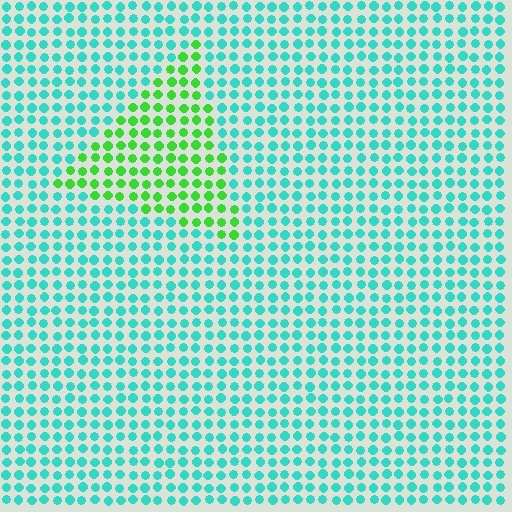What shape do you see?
I see a triangle.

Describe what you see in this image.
The image is filled with small cyan elements in a uniform arrangement. A triangle-shaped region is visible where the elements are tinted to a slightly different hue, forming a subtle color boundary.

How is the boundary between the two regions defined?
The boundary is defined purely by a slight shift in hue (about 54 degrees). Spacing, size, and orientation are identical on both sides.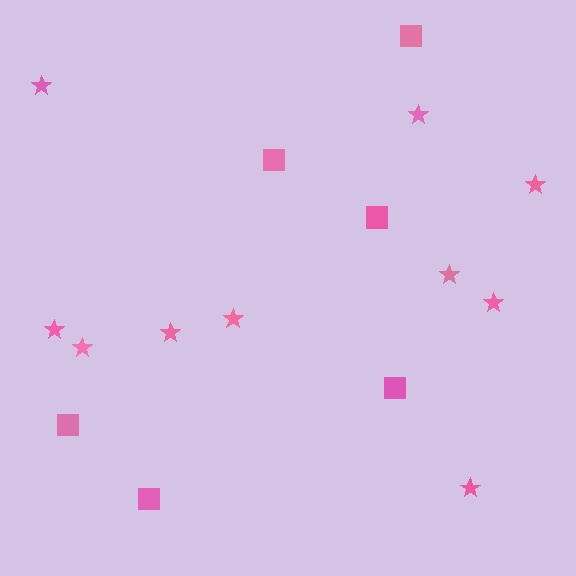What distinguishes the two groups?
There are 2 groups: one group of squares (6) and one group of stars (10).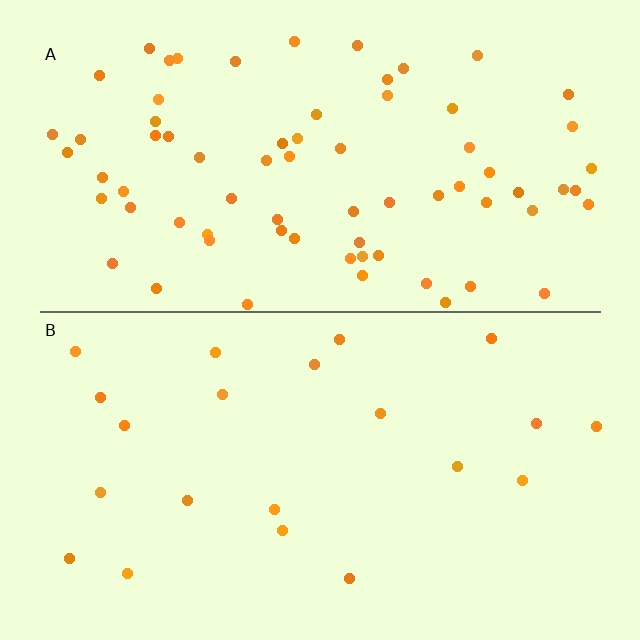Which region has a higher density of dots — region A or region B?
A (the top).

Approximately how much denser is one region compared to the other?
Approximately 3.4× — region A over region B.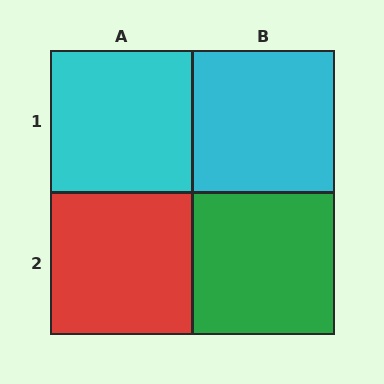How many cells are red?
1 cell is red.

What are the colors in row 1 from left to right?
Cyan, cyan.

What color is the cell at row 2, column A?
Red.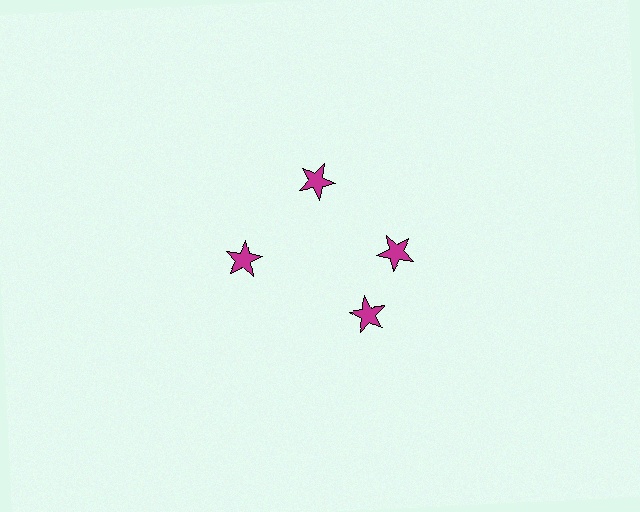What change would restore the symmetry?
The symmetry would be restored by rotating it back into even spacing with its neighbors so that all 4 stars sit at equal angles and equal distance from the center.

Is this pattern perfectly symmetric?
No. The 4 magenta stars are arranged in a ring, but one element near the 6 o'clock position is rotated out of alignment along the ring, breaking the 4-fold rotational symmetry.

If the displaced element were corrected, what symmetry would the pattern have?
It would have 4-fold rotational symmetry — the pattern would map onto itself every 90 degrees.